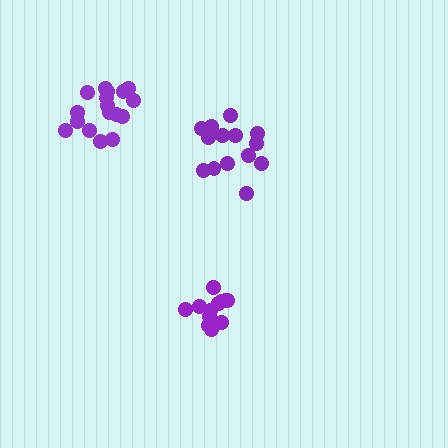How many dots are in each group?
Group 1: 12 dots, Group 2: 17 dots, Group 3: 14 dots (43 total).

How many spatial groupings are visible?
There are 3 spatial groupings.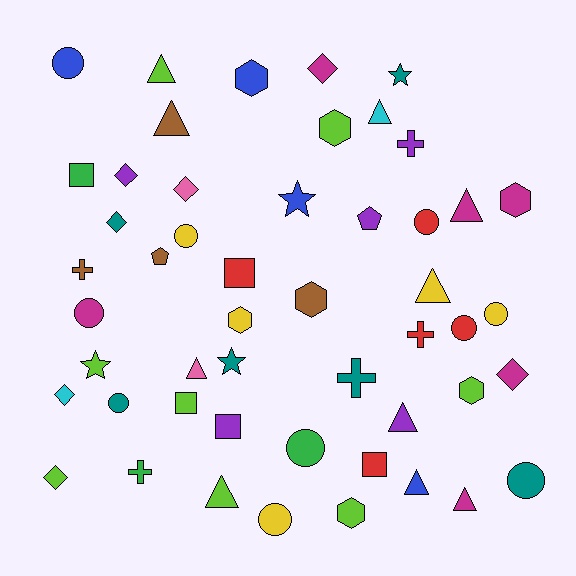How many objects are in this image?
There are 50 objects.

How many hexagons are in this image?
There are 7 hexagons.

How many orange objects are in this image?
There are no orange objects.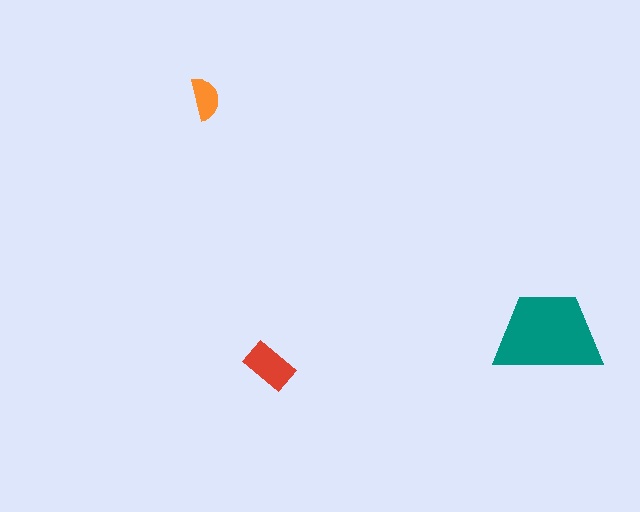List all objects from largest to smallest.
The teal trapezoid, the red rectangle, the orange semicircle.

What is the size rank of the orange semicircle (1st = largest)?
3rd.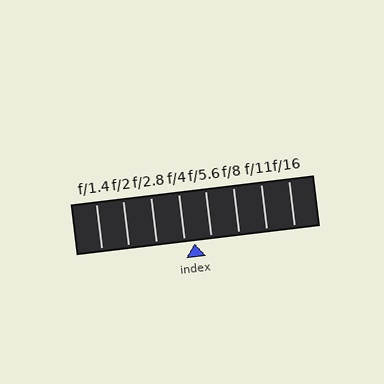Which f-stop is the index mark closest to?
The index mark is closest to f/4.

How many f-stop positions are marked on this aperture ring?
There are 8 f-stop positions marked.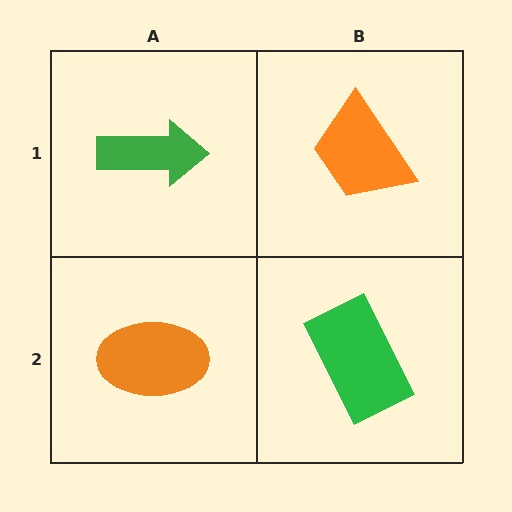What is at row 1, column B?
An orange trapezoid.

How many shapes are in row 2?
2 shapes.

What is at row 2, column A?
An orange ellipse.